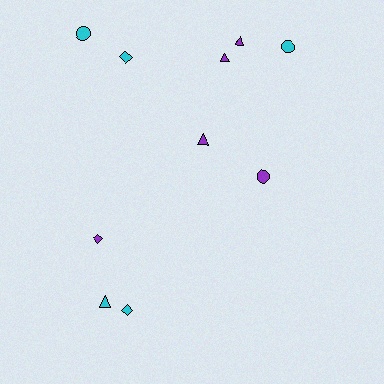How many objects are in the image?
There are 10 objects.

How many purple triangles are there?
There are 3 purple triangles.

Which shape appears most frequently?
Triangle, with 4 objects.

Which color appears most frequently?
Purple, with 5 objects.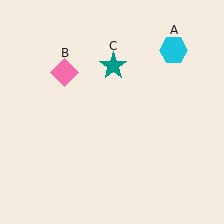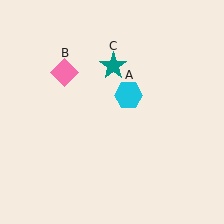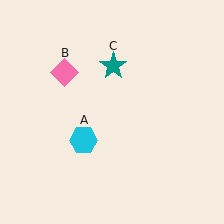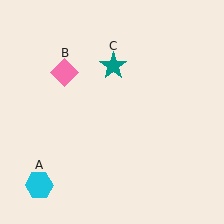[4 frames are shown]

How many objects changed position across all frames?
1 object changed position: cyan hexagon (object A).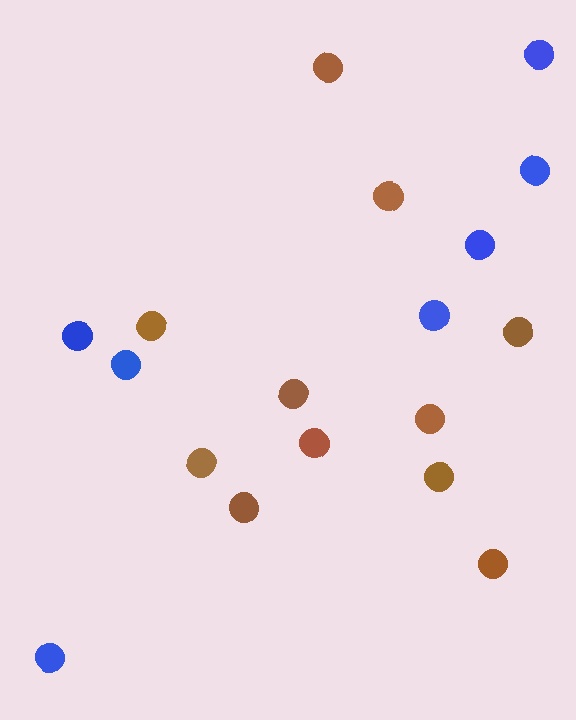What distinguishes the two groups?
There are 2 groups: one group of brown circles (11) and one group of blue circles (7).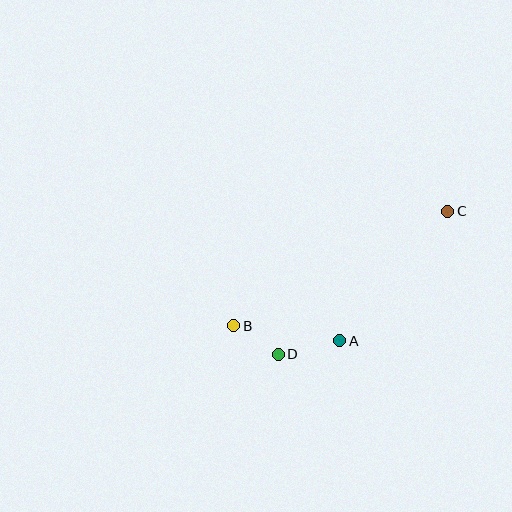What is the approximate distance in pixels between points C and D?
The distance between C and D is approximately 222 pixels.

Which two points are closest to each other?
Points B and D are closest to each other.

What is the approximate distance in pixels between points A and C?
The distance between A and C is approximately 169 pixels.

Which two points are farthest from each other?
Points B and C are farthest from each other.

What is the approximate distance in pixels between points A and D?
The distance between A and D is approximately 63 pixels.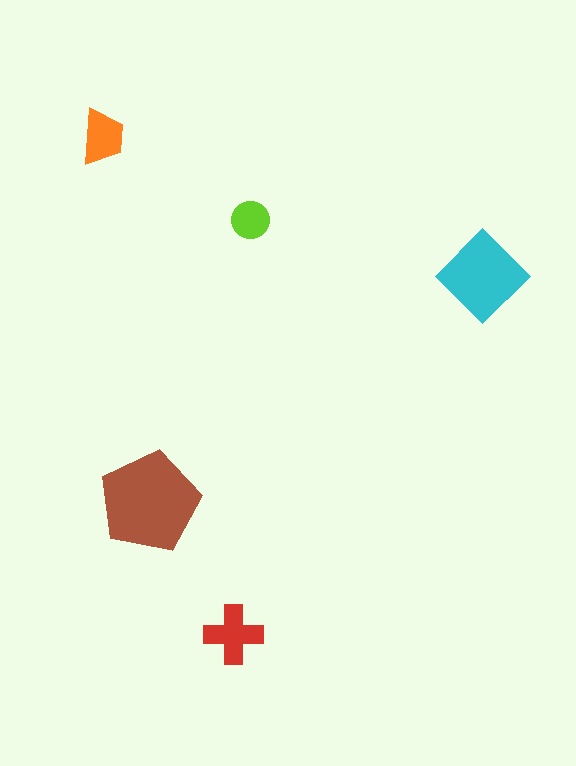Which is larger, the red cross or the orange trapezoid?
The red cross.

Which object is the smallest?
The lime circle.